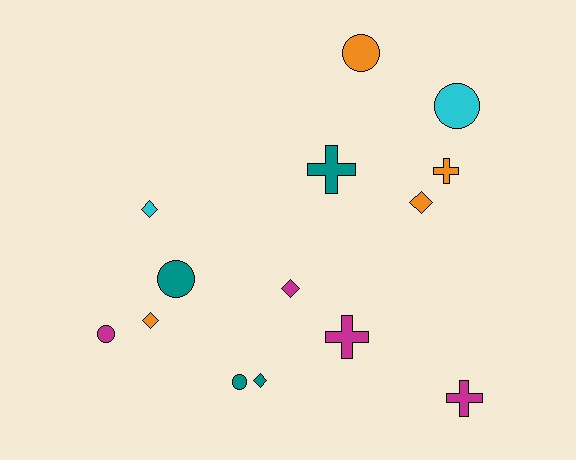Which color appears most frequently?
Teal, with 4 objects.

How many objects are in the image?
There are 14 objects.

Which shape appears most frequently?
Diamond, with 5 objects.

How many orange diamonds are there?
There are 2 orange diamonds.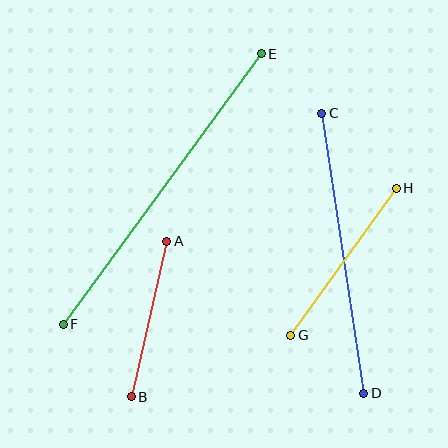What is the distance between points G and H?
The distance is approximately 181 pixels.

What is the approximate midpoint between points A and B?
The midpoint is at approximately (149, 319) pixels.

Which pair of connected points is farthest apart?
Points E and F are farthest apart.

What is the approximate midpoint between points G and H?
The midpoint is at approximately (343, 262) pixels.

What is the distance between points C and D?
The distance is approximately 283 pixels.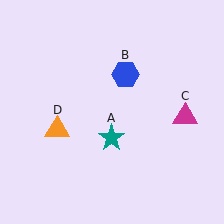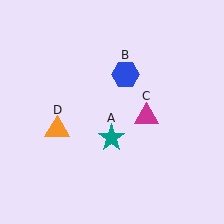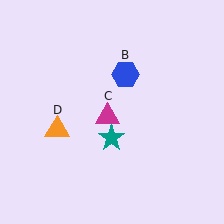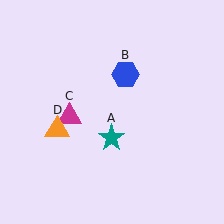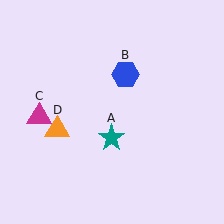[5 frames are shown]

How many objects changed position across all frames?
1 object changed position: magenta triangle (object C).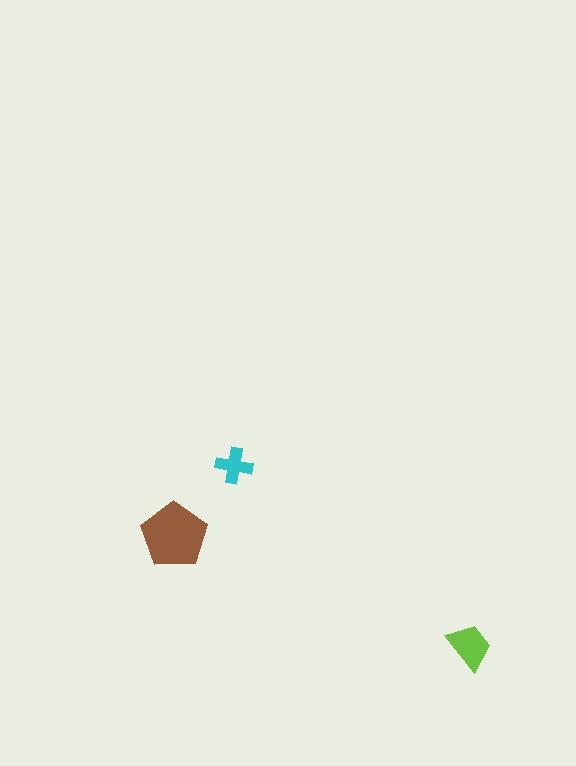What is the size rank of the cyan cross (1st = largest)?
3rd.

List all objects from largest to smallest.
The brown pentagon, the lime trapezoid, the cyan cross.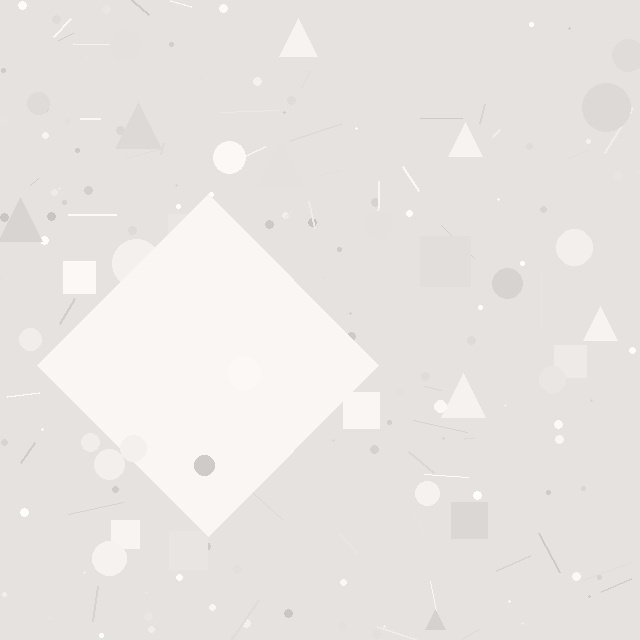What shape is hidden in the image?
A diamond is hidden in the image.